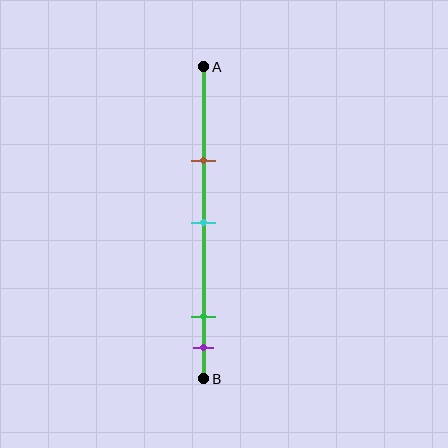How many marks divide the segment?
There are 4 marks dividing the segment.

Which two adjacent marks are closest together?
The green and purple marks are the closest adjacent pair.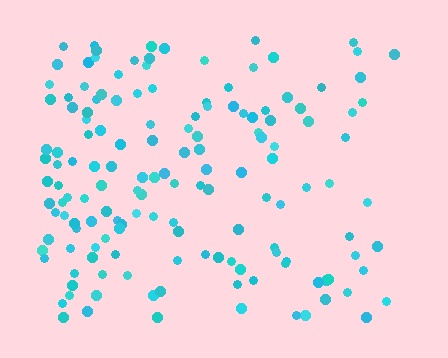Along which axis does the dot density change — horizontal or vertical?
Horizontal.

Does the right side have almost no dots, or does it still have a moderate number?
Still a moderate number, just noticeably fewer than the left.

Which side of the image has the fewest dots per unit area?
The right.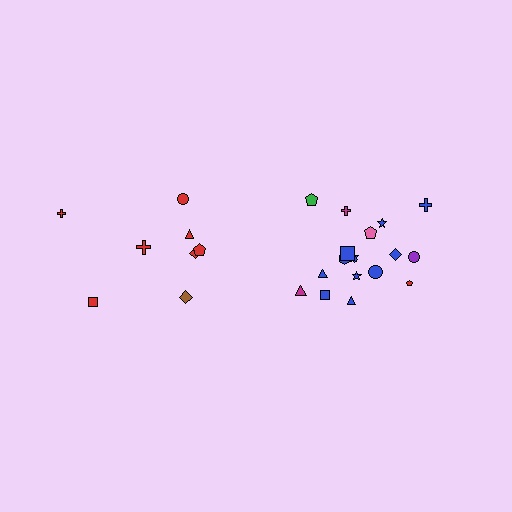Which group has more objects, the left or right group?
The right group.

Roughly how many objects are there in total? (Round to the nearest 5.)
Roughly 25 objects in total.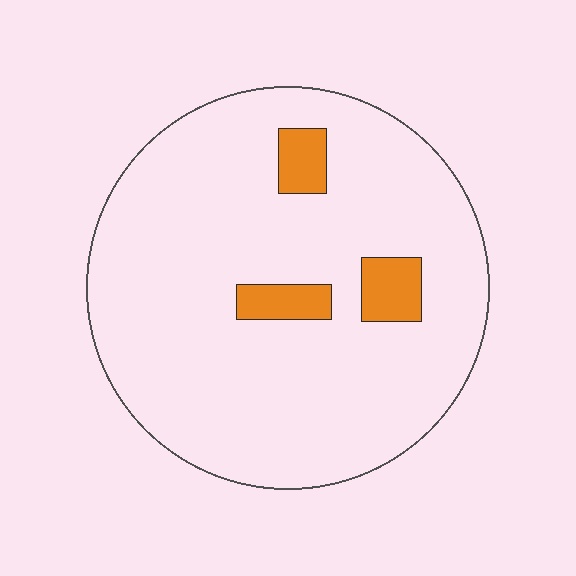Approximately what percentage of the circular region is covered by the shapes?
Approximately 10%.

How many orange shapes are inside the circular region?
3.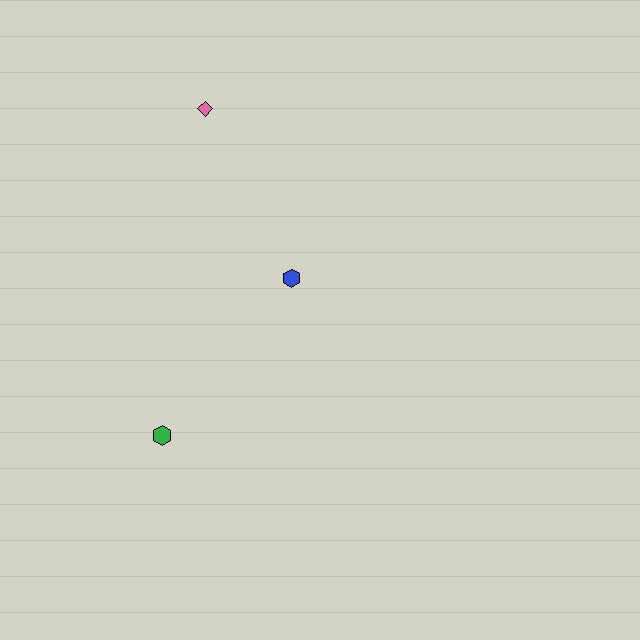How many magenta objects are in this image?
There are no magenta objects.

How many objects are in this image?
There are 3 objects.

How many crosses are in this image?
There are no crosses.